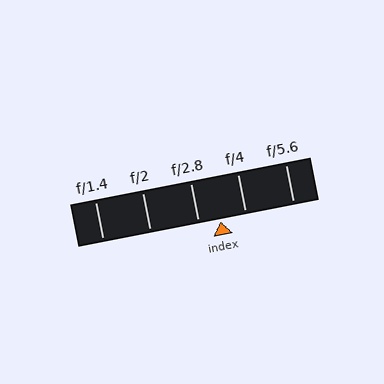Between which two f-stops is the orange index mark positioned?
The index mark is between f/2.8 and f/4.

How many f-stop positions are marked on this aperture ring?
There are 5 f-stop positions marked.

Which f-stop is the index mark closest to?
The index mark is closest to f/2.8.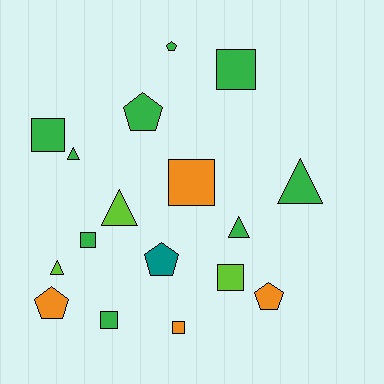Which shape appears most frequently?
Square, with 7 objects.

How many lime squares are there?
There is 1 lime square.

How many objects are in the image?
There are 17 objects.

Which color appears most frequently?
Green, with 9 objects.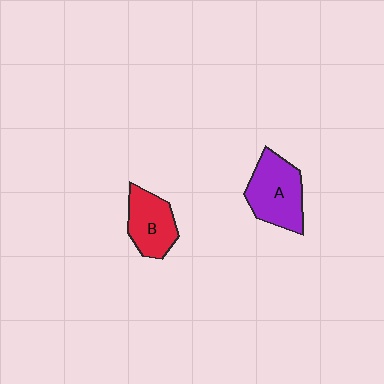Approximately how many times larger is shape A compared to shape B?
Approximately 1.3 times.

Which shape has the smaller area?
Shape B (red).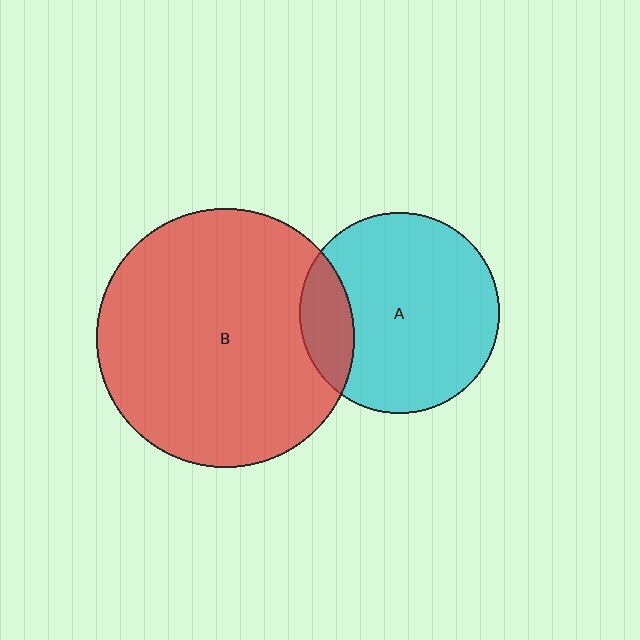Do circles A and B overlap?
Yes.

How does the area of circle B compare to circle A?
Approximately 1.7 times.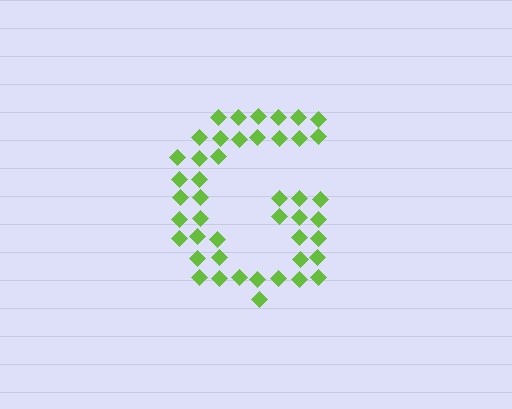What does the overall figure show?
The overall figure shows the letter G.